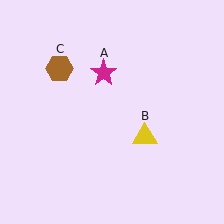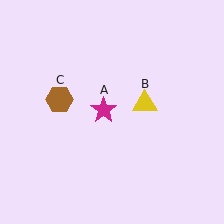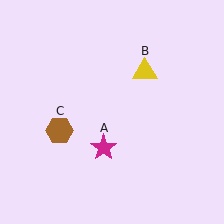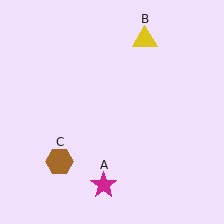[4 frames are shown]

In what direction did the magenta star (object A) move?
The magenta star (object A) moved down.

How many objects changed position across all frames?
3 objects changed position: magenta star (object A), yellow triangle (object B), brown hexagon (object C).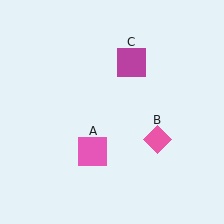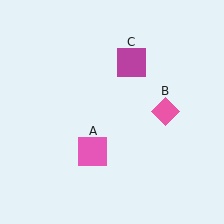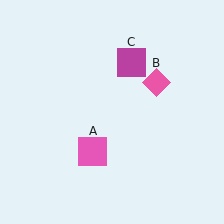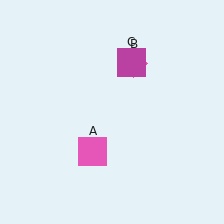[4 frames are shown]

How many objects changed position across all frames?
1 object changed position: pink diamond (object B).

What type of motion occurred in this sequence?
The pink diamond (object B) rotated counterclockwise around the center of the scene.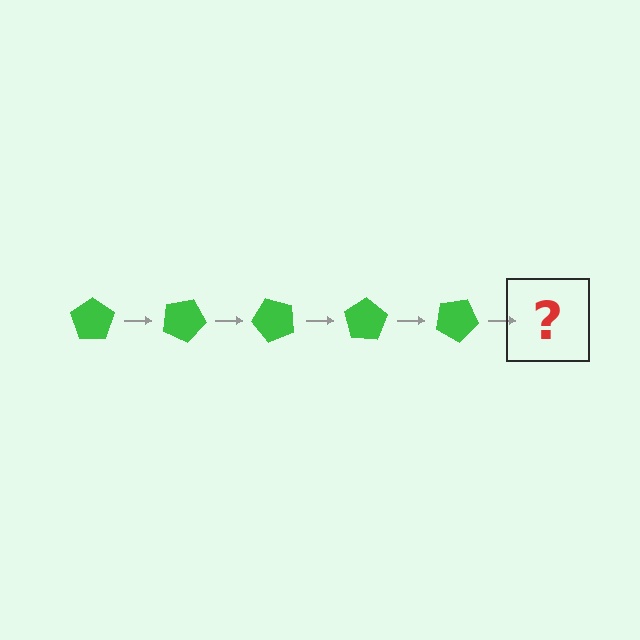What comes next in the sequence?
The next element should be a green pentagon rotated 125 degrees.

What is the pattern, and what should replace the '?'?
The pattern is that the pentagon rotates 25 degrees each step. The '?' should be a green pentagon rotated 125 degrees.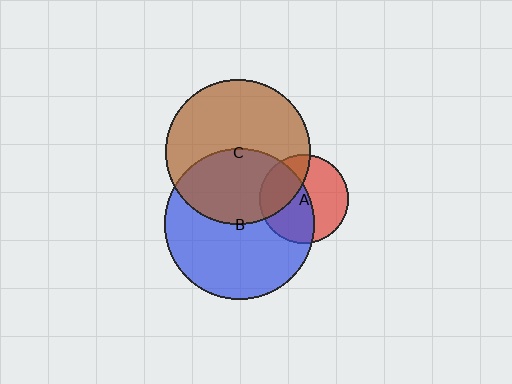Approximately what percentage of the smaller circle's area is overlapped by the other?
Approximately 40%.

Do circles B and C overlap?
Yes.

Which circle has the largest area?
Circle B (blue).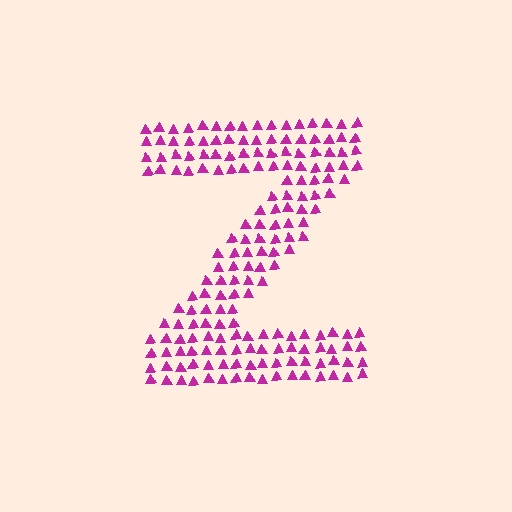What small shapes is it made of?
It is made of small triangles.